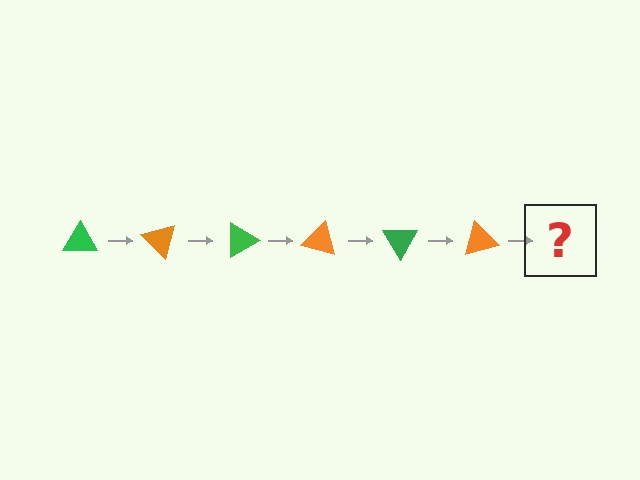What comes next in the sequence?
The next element should be a green triangle, rotated 270 degrees from the start.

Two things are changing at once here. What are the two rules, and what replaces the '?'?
The two rules are that it rotates 45 degrees each step and the color cycles through green and orange. The '?' should be a green triangle, rotated 270 degrees from the start.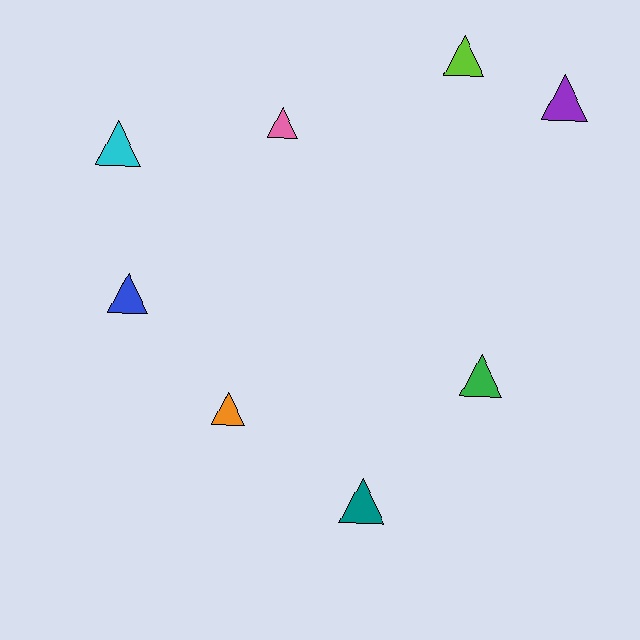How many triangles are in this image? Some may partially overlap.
There are 8 triangles.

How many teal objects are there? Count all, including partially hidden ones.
There is 1 teal object.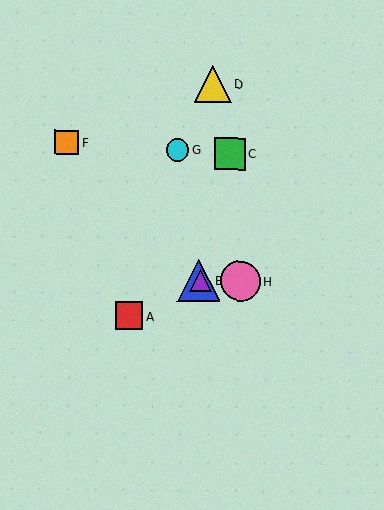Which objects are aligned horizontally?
Objects B, E, H are aligned horizontally.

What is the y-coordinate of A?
Object A is at y≈316.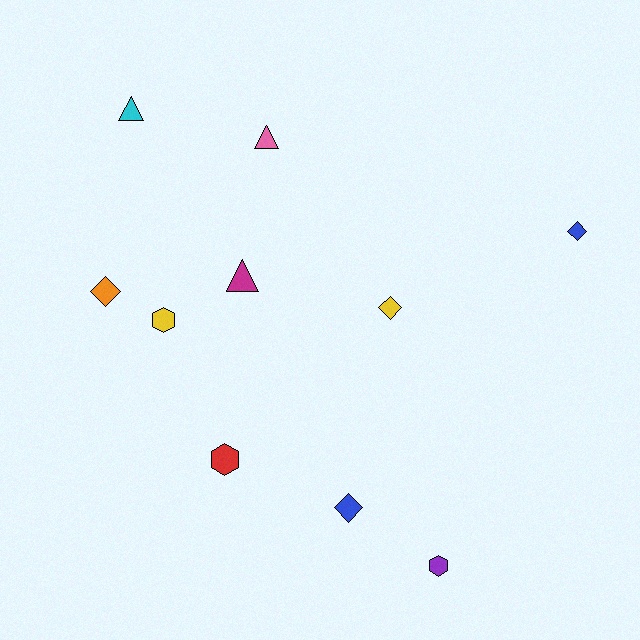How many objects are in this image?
There are 10 objects.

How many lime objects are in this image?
There are no lime objects.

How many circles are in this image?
There are no circles.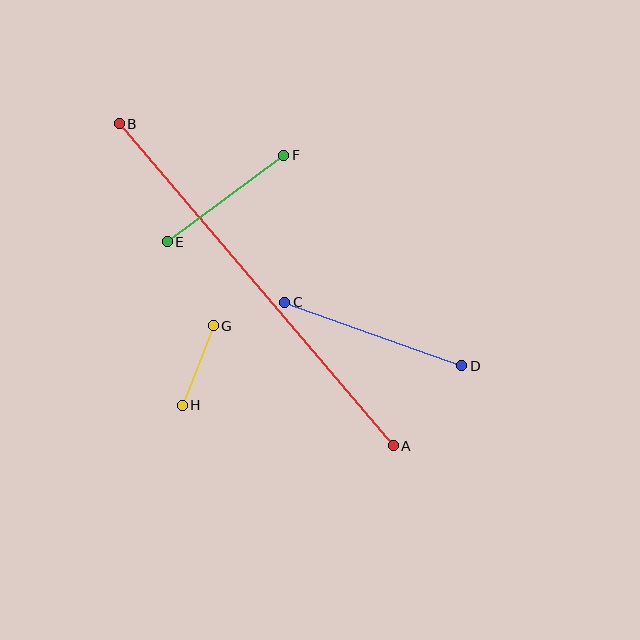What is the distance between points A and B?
The distance is approximately 423 pixels.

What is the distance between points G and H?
The distance is approximately 85 pixels.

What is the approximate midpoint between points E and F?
The midpoint is at approximately (226, 198) pixels.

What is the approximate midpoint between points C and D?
The midpoint is at approximately (373, 334) pixels.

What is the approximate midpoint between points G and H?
The midpoint is at approximately (198, 366) pixels.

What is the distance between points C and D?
The distance is approximately 188 pixels.